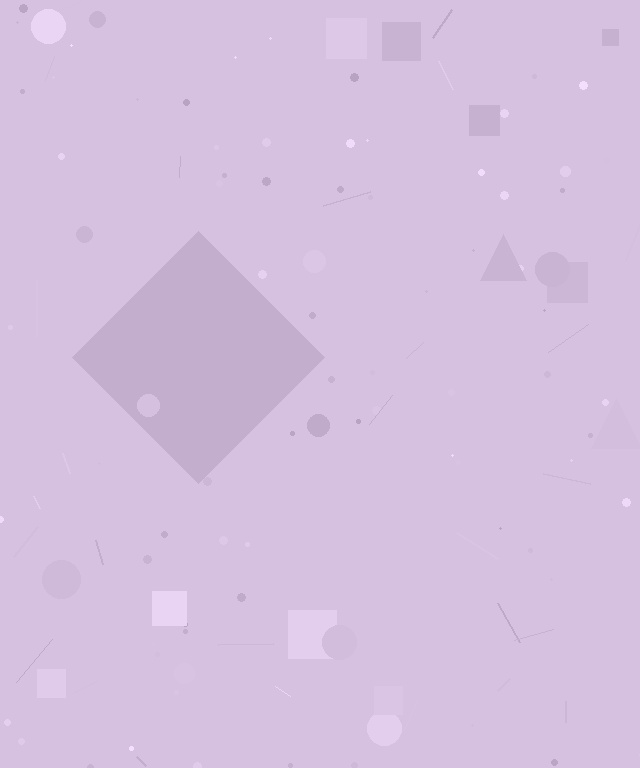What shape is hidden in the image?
A diamond is hidden in the image.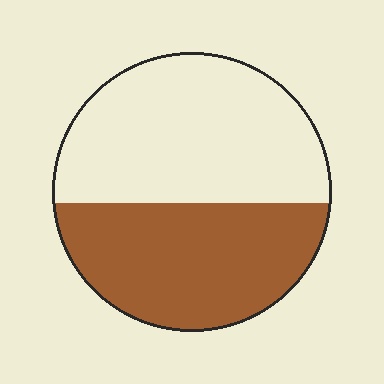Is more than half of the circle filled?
No.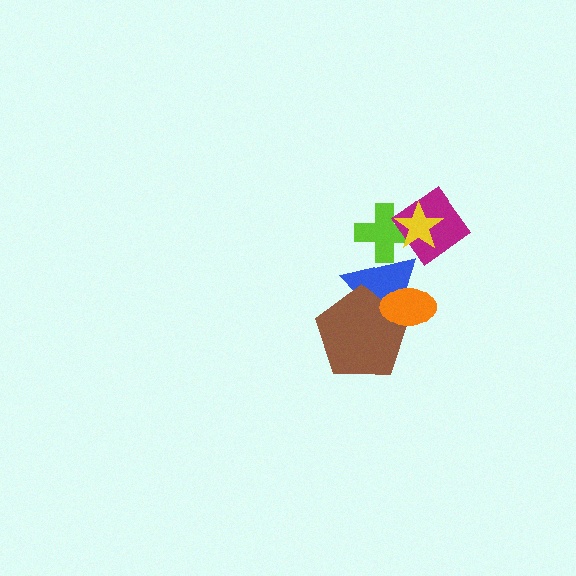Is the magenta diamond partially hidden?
Yes, it is partially covered by another shape.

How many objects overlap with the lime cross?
3 objects overlap with the lime cross.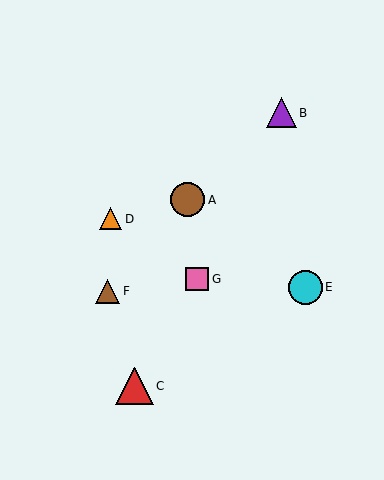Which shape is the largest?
The red triangle (labeled C) is the largest.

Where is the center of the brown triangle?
The center of the brown triangle is at (107, 291).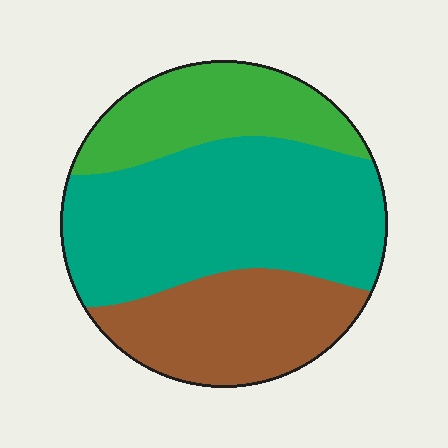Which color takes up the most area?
Teal, at roughly 50%.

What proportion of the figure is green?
Green takes up less than a quarter of the figure.